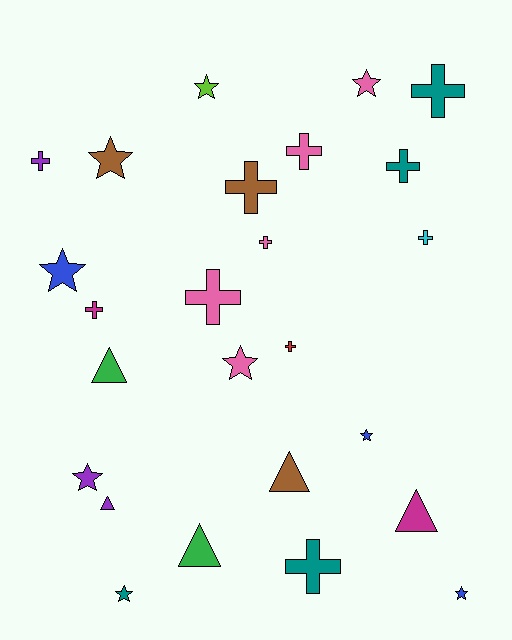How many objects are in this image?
There are 25 objects.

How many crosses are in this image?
There are 11 crosses.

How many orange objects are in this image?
There are no orange objects.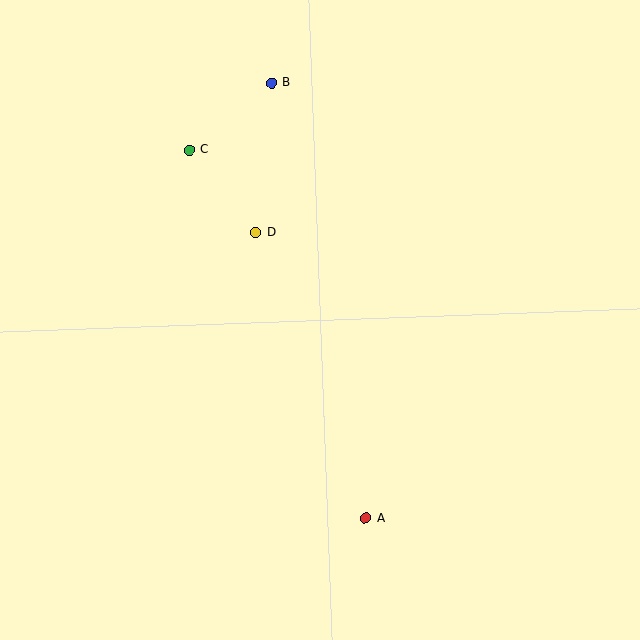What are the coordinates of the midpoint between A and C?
The midpoint between A and C is at (277, 334).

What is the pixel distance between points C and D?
The distance between C and D is 106 pixels.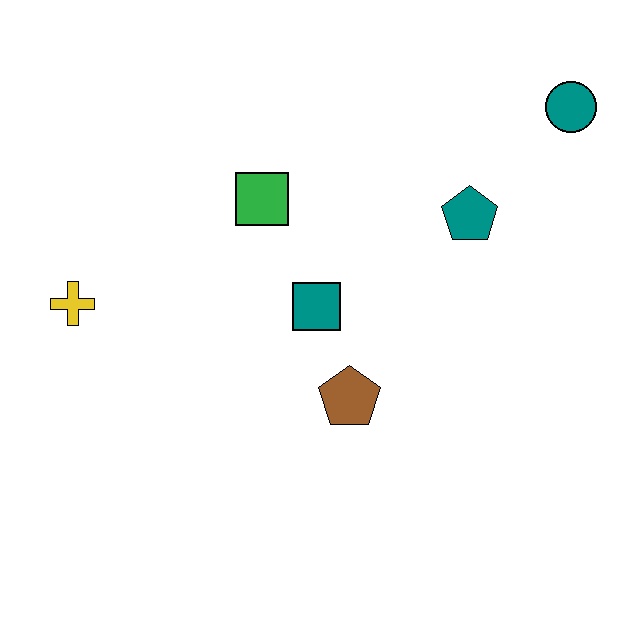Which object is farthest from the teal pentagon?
The yellow cross is farthest from the teal pentagon.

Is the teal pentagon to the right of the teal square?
Yes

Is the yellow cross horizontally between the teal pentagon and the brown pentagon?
No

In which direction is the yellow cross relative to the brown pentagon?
The yellow cross is to the left of the brown pentagon.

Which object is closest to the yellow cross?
The green square is closest to the yellow cross.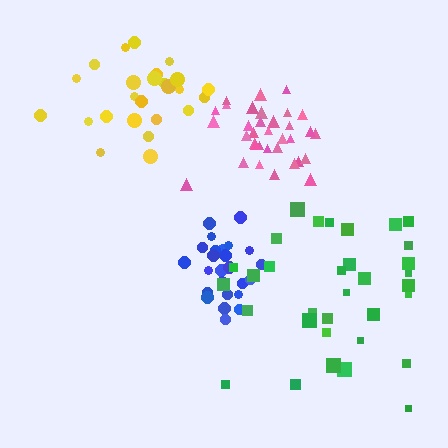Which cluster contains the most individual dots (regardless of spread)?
Pink (34).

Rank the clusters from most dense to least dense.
blue, pink, yellow, green.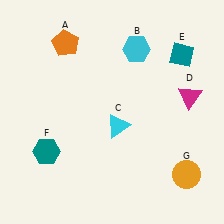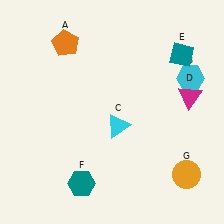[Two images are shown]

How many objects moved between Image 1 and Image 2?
2 objects moved between the two images.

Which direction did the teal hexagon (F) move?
The teal hexagon (F) moved right.